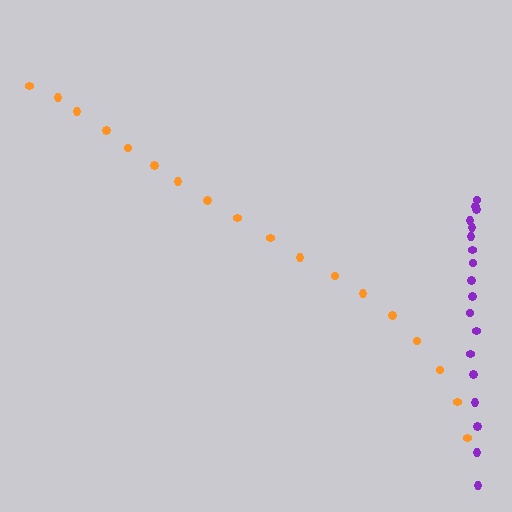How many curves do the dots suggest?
There are 2 distinct paths.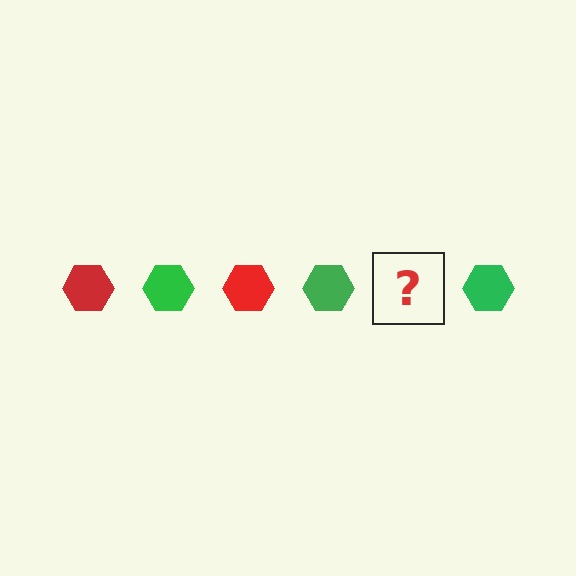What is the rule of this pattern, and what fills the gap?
The rule is that the pattern cycles through red, green hexagons. The gap should be filled with a red hexagon.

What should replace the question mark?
The question mark should be replaced with a red hexagon.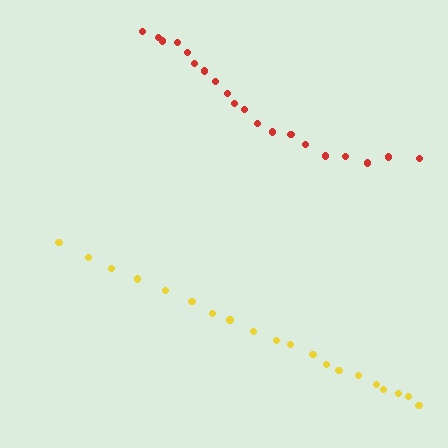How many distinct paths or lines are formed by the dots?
There are 2 distinct paths.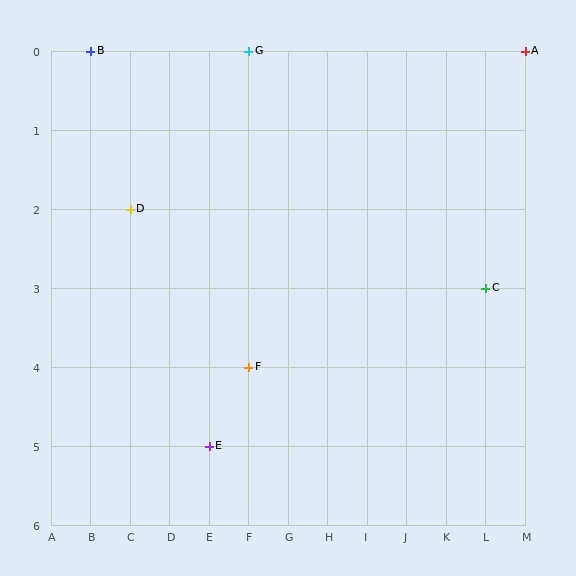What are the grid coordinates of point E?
Point E is at grid coordinates (E, 5).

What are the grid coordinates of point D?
Point D is at grid coordinates (C, 2).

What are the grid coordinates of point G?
Point G is at grid coordinates (F, 0).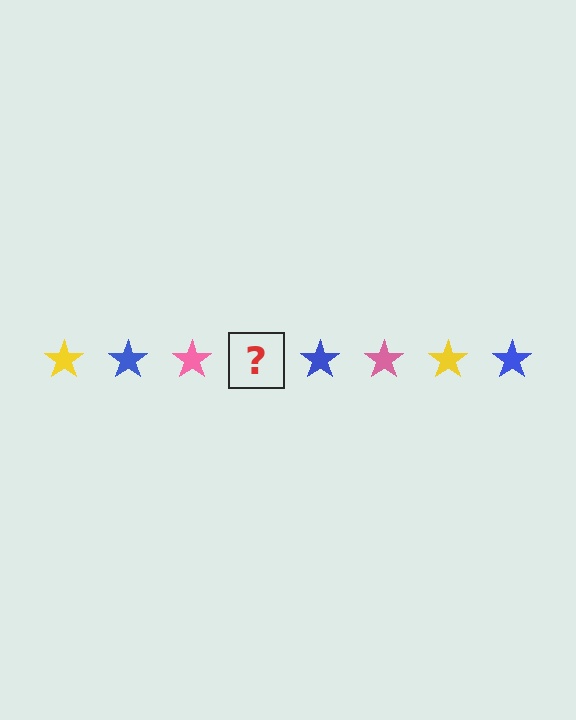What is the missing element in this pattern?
The missing element is a yellow star.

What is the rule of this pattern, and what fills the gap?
The rule is that the pattern cycles through yellow, blue, pink stars. The gap should be filled with a yellow star.